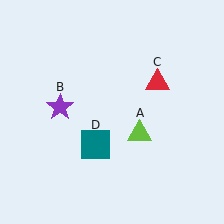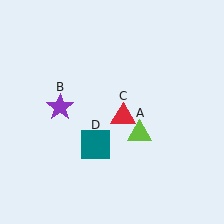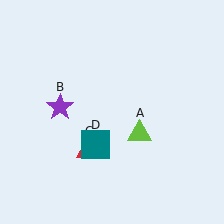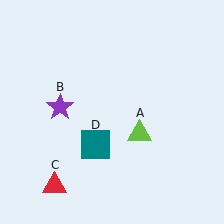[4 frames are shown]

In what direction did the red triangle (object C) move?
The red triangle (object C) moved down and to the left.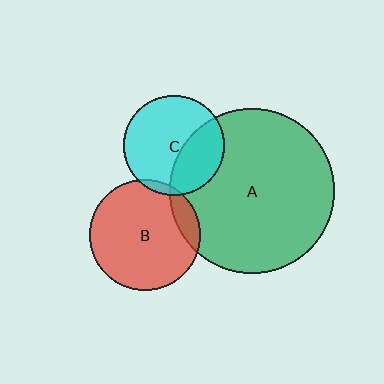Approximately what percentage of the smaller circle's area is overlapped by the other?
Approximately 5%.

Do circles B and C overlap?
Yes.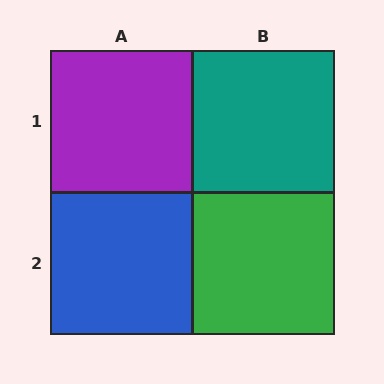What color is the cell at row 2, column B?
Green.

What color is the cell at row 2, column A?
Blue.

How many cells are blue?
1 cell is blue.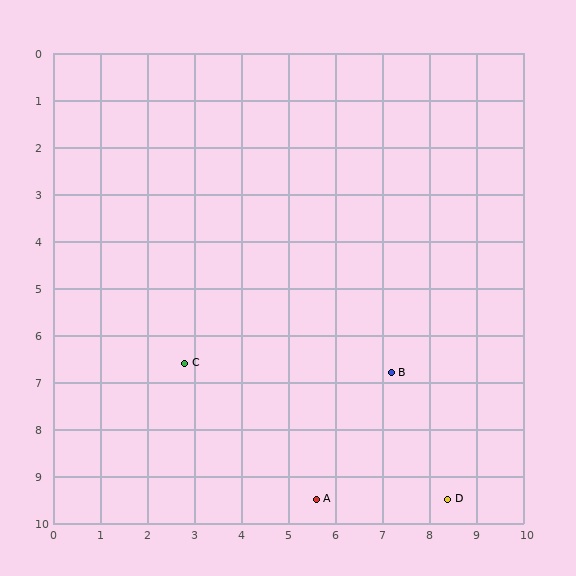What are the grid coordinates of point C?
Point C is at approximately (2.8, 6.6).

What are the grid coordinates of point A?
Point A is at approximately (5.6, 9.5).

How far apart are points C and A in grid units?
Points C and A are about 4.0 grid units apart.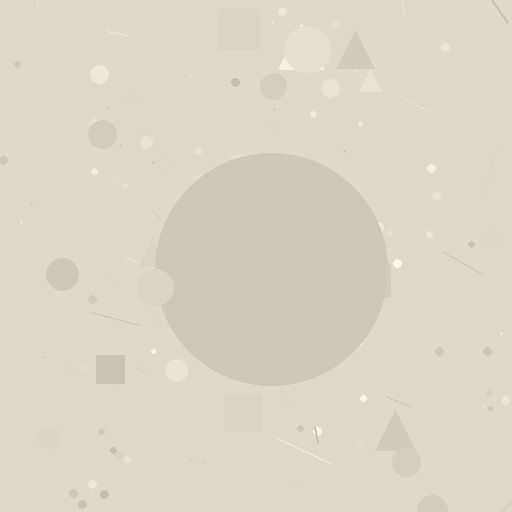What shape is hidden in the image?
A circle is hidden in the image.